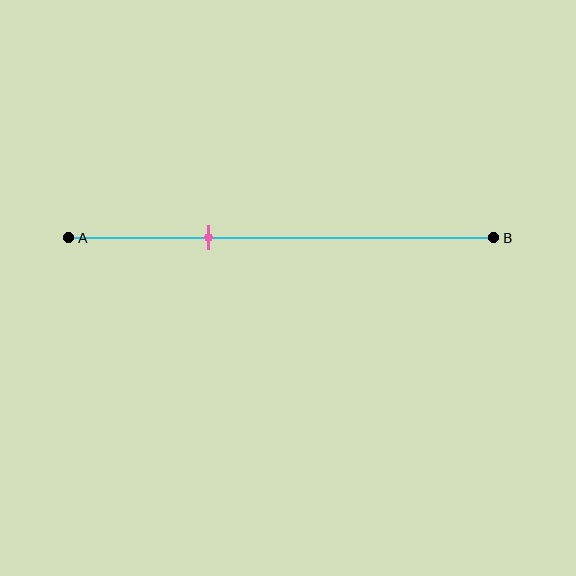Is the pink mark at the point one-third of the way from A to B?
Yes, the mark is approximately at the one-third point.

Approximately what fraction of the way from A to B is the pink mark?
The pink mark is approximately 35% of the way from A to B.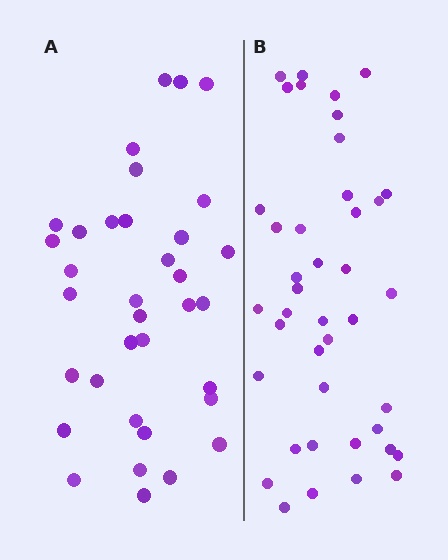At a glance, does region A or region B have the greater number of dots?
Region B (the right region) has more dots.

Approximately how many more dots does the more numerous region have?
Region B has about 6 more dots than region A.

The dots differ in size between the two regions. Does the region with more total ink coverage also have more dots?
No. Region A has more total ink coverage because its dots are larger, but region B actually contains more individual dots. Total area can be misleading — the number of items is what matters here.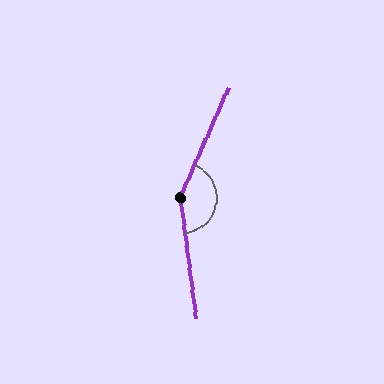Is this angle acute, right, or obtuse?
It is obtuse.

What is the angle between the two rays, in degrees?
Approximately 150 degrees.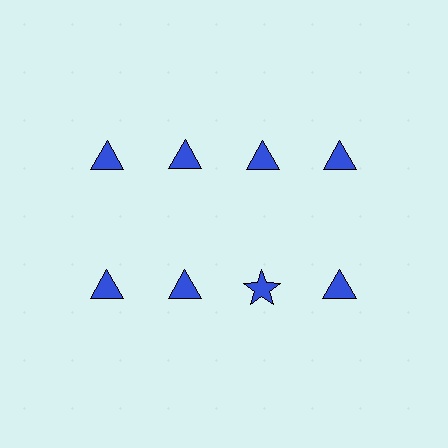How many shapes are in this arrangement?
There are 8 shapes arranged in a grid pattern.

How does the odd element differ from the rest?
It has a different shape: star instead of triangle.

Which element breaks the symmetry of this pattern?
The blue star in the second row, center column breaks the symmetry. All other shapes are blue triangles.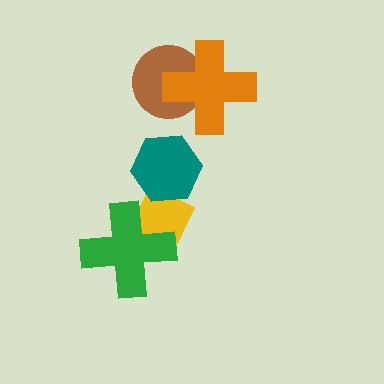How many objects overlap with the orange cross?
1 object overlaps with the orange cross.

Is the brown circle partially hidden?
Yes, it is partially covered by another shape.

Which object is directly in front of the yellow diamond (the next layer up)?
The green cross is directly in front of the yellow diamond.